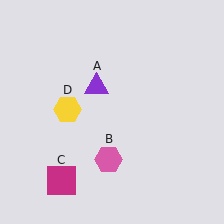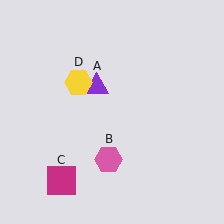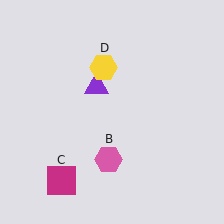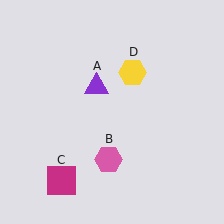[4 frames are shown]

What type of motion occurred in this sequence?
The yellow hexagon (object D) rotated clockwise around the center of the scene.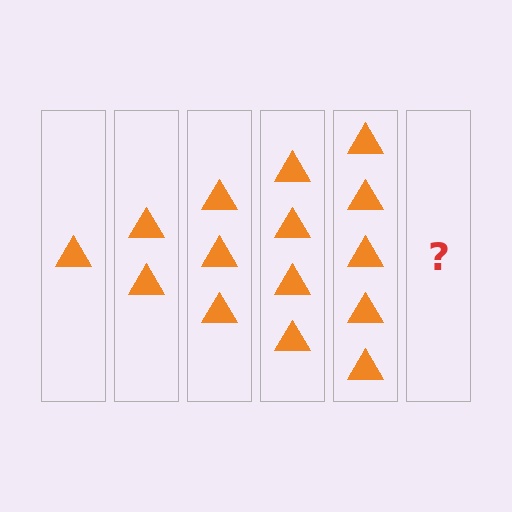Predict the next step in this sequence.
The next step is 6 triangles.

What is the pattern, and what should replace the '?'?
The pattern is that each step adds one more triangle. The '?' should be 6 triangles.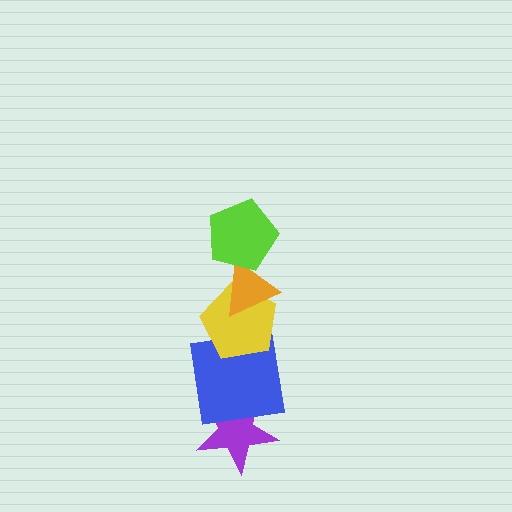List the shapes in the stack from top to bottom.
From top to bottom: the lime pentagon, the orange triangle, the yellow pentagon, the blue square, the purple star.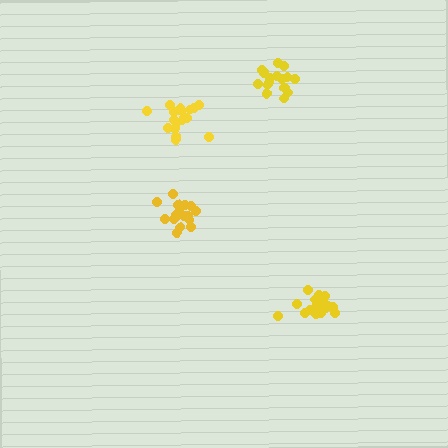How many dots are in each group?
Group 1: 18 dots, Group 2: 19 dots, Group 3: 17 dots, Group 4: 17 dots (71 total).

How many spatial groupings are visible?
There are 4 spatial groupings.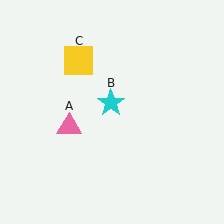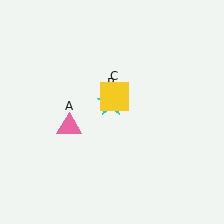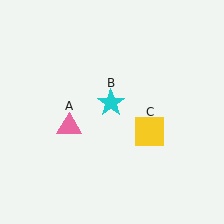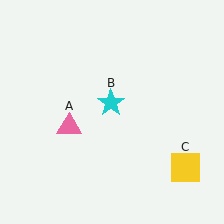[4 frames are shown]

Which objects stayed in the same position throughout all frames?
Pink triangle (object A) and cyan star (object B) remained stationary.